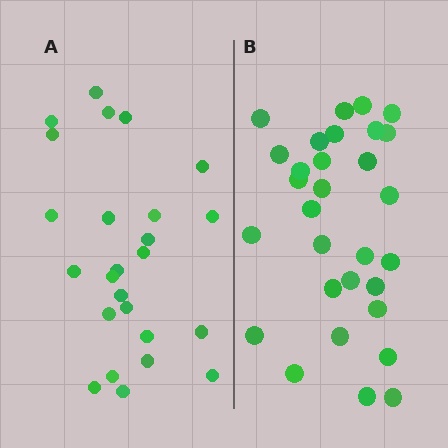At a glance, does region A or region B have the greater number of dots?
Region B (the right region) has more dots.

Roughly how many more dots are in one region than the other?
Region B has about 5 more dots than region A.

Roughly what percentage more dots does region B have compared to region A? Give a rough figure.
About 20% more.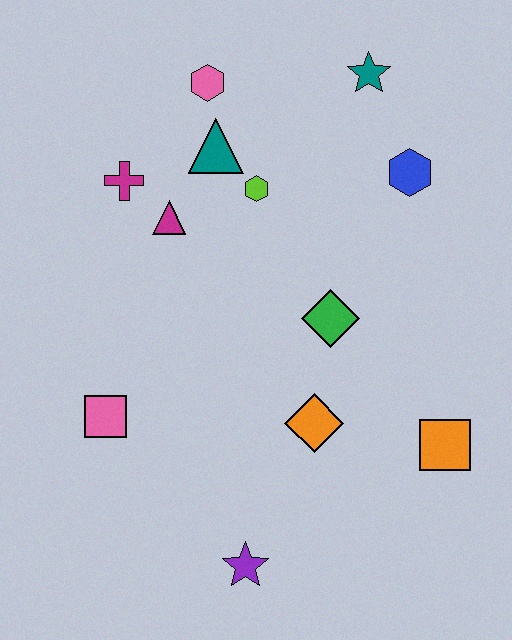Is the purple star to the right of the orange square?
No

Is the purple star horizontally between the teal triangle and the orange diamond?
Yes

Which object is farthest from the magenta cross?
The orange square is farthest from the magenta cross.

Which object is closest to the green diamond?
The orange diamond is closest to the green diamond.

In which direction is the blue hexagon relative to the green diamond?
The blue hexagon is above the green diamond.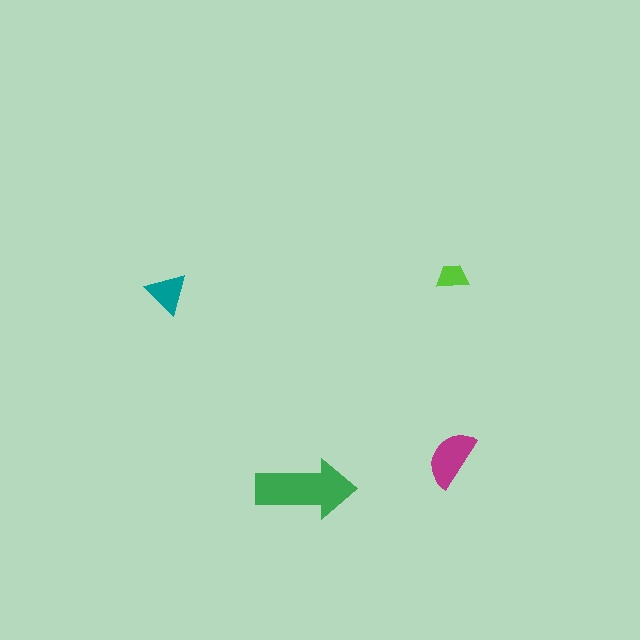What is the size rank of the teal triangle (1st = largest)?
3rd.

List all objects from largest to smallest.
The green arrow, the magenta semicircle, the teal triangle, the lime trapezoid.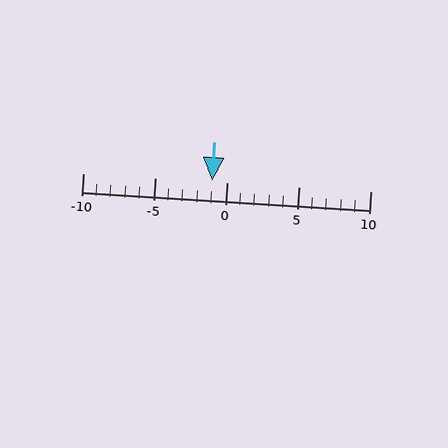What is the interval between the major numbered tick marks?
The major tick marks are spaced 5 units apart.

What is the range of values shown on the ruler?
The ruler shows values from -10 to 10.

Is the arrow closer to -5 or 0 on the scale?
The arrow is closer to 0.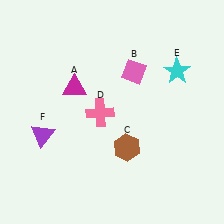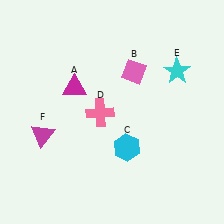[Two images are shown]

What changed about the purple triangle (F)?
In Image 1, F is purple. In Image 2, it changed to magenta.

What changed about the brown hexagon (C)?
In Image 1, C is brown. In Image 2, it changed to cyan.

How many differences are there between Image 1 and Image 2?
There are 2 differences between the two images.